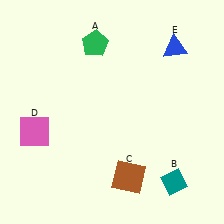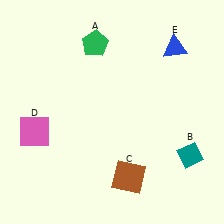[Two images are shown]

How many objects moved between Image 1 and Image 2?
1 object moved between the two images.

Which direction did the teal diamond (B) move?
The teal diamond (B) moved up.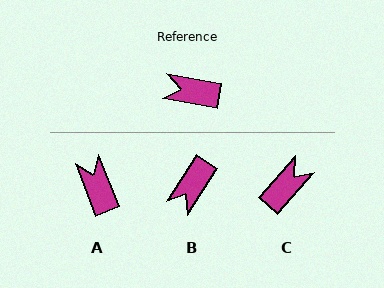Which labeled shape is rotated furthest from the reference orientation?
C, about 122 degrees away.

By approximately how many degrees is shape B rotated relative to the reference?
Approximately 67 degrees counter-clockwise.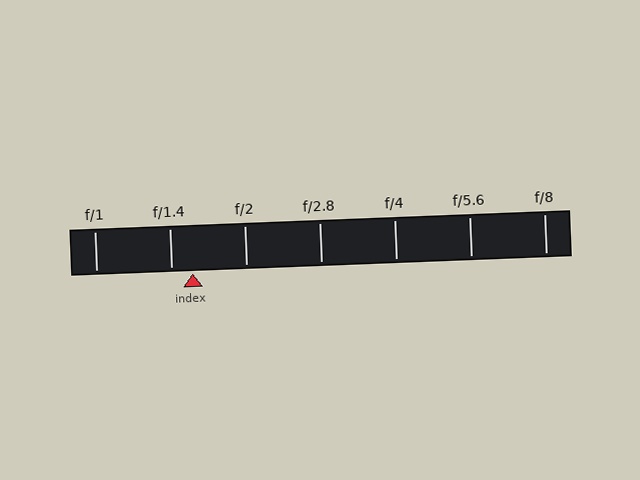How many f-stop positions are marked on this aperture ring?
There are 7 f-stop positions marked.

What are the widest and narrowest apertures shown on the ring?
The widest aperture shown is f/1 and the narrowest is f/8.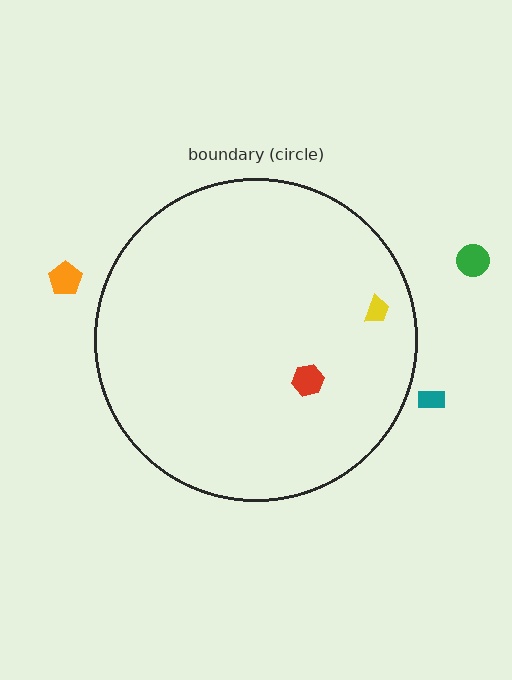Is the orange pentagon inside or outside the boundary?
Outside.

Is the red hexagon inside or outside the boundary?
Inside.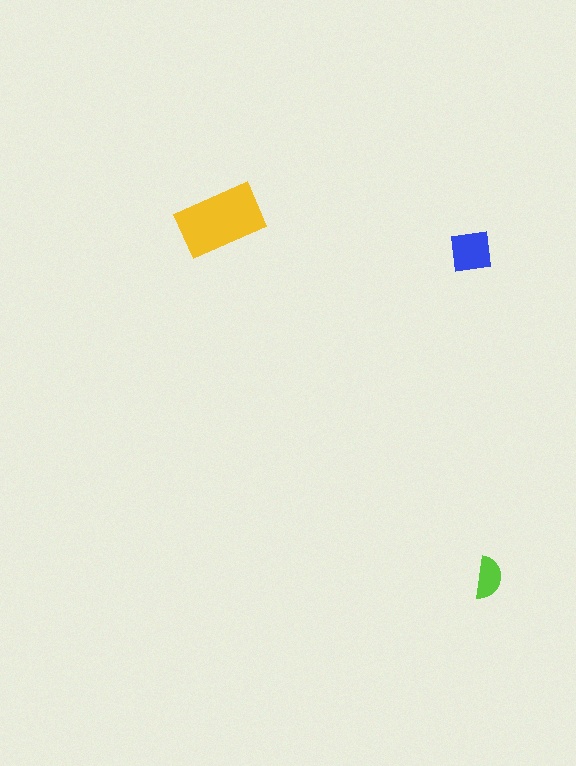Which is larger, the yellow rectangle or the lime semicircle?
The yellow rectangle.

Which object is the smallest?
The lime semicircle.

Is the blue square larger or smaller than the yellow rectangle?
Smaller.